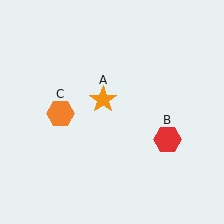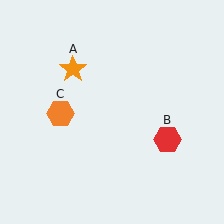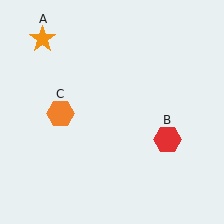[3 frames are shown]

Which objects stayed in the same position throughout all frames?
Red hexagon (object B) and orange hexagon (object C) remained stationary.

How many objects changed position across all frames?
1 object changed position: orange star (object A).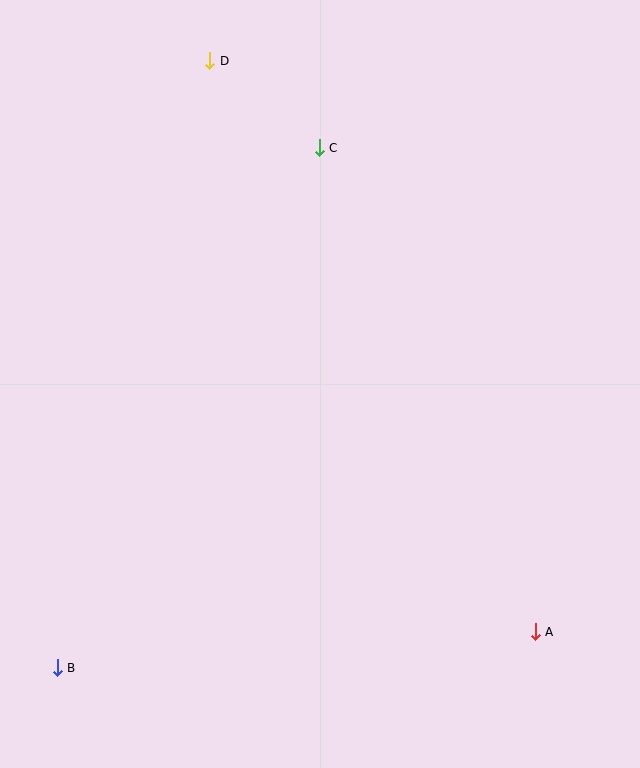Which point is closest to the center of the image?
Point C at (319, 148) is closest to the center.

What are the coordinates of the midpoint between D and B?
The midpoint between D and B is at (133, 364).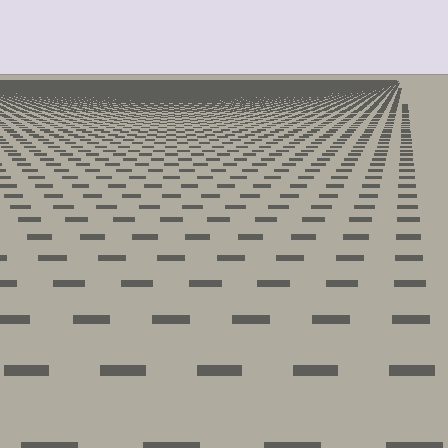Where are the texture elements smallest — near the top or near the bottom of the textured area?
Near the top.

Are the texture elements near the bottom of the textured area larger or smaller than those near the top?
Larger. Near the bottom, elements are closer to the viewer and appear at a bigger on-screen size.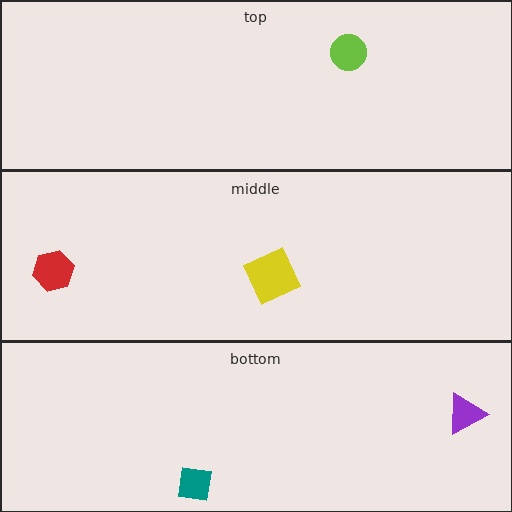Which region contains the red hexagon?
The middle region.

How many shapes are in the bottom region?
2.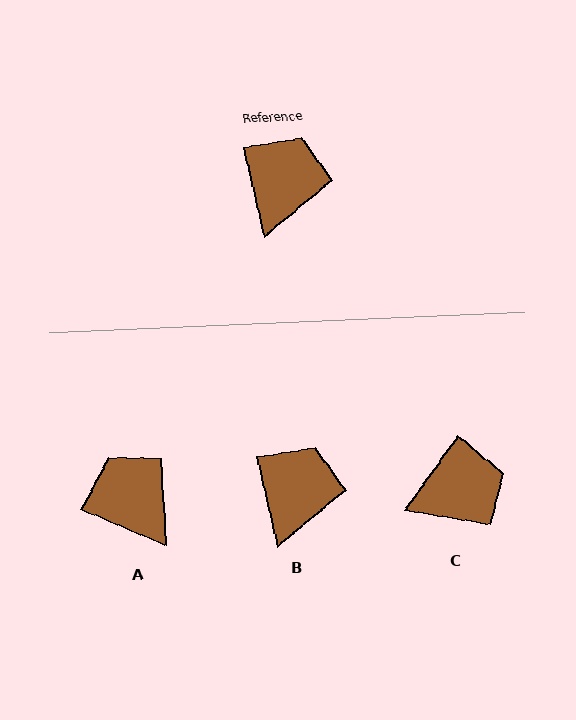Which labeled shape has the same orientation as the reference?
B.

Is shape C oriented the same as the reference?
No, it is off by about 49 degrees.